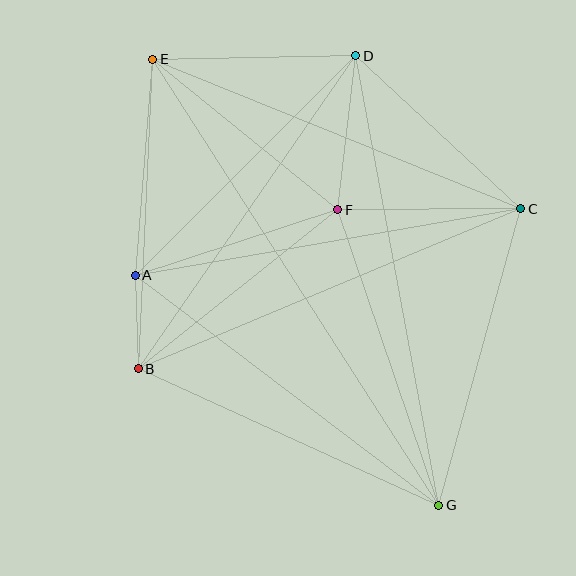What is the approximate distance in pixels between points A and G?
The distance between A and G is approximately 381 pixels.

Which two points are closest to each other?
Points A and B are closest to each other.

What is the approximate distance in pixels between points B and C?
The distance between B and C is approximately 415 pixels.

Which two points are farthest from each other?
Points E and G are farthest from each other.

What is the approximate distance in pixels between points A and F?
The distance between A and F is approximately 213 pixels.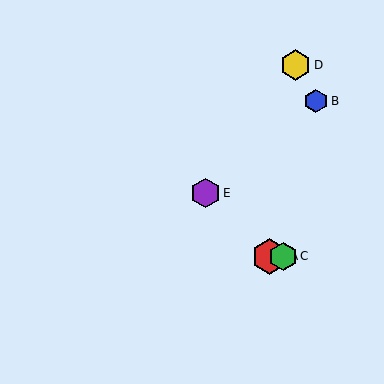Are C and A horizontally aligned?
Yes, both are at y≈256.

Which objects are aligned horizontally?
Objects A, C are aligned horizontally.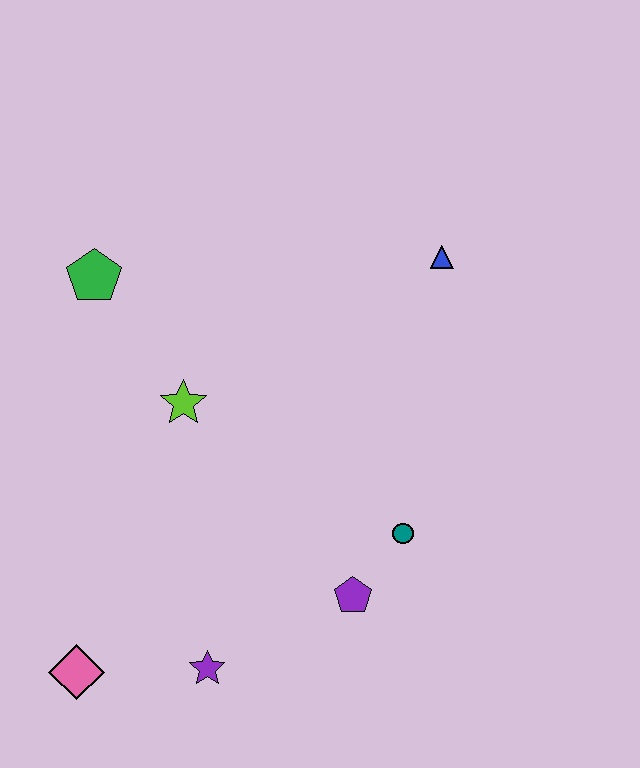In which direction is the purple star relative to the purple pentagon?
The purple star is to the left of the purple pentagon.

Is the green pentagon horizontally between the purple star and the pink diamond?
Yes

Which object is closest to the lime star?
The green pentagon is closest to the lime star.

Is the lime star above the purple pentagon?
Yes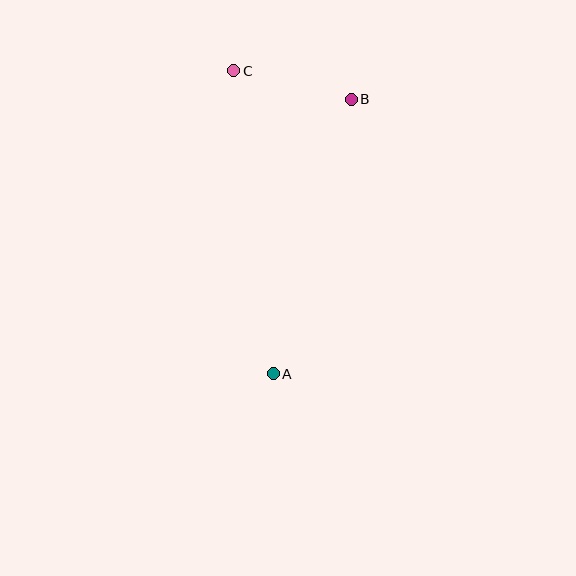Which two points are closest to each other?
Points B and C are closest to each other.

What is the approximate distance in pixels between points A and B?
The distance between A and B is approximately 285 pixels.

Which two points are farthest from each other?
Points A and C are farthest from each other.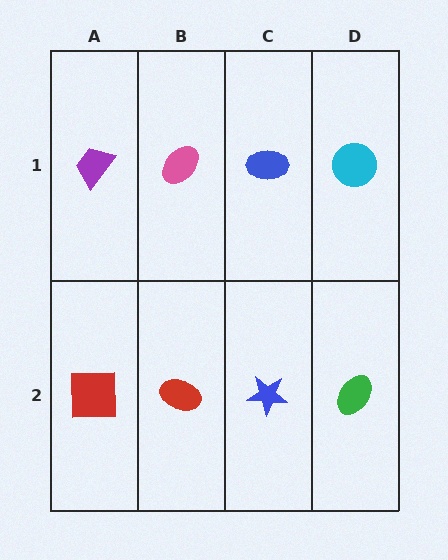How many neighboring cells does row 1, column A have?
2.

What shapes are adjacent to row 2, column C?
A blue ellipse (row 1, column C), a red ellipse (row 2, column B), a green ellipse (row 2, column D).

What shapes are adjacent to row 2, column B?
A pink ellipse (row 1, column B), a red square (row 2, column A), a blue star (row 2, column C).